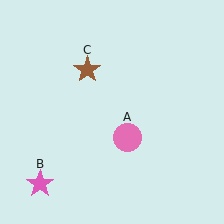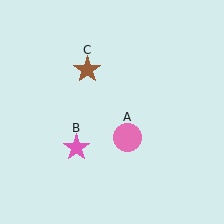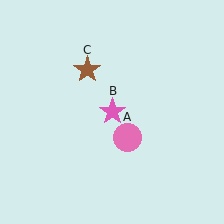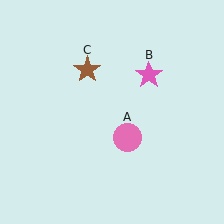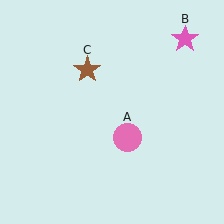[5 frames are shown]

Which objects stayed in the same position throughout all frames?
Pink circle (object A) and brown star (object C) remained stationary.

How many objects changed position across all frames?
1 object changed position: pink star (object B).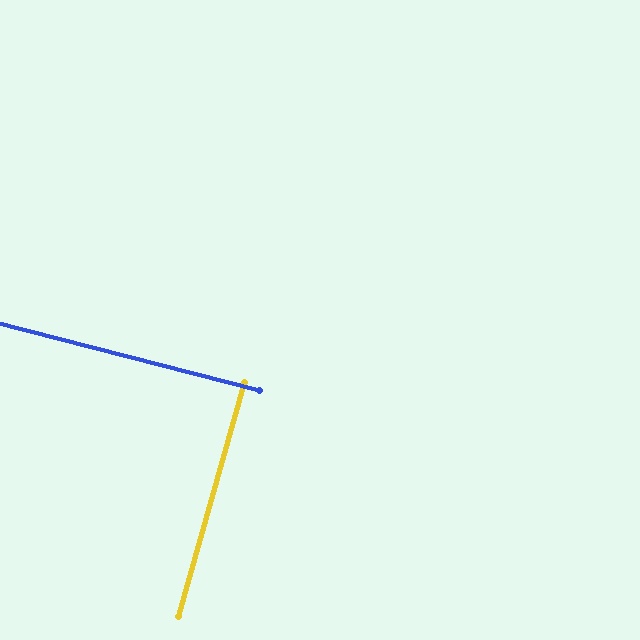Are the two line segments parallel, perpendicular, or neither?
Perpendicular — they meet at approximately 88°.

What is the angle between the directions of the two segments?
Approximately 88 degrees.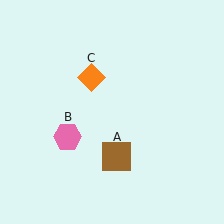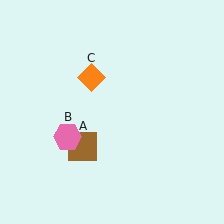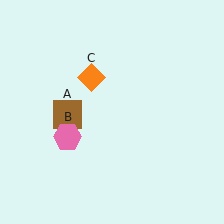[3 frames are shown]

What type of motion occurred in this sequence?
The brown square (object A) rotated clockwise around the center of the scene.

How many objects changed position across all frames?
1 object changed position: brown square (object A).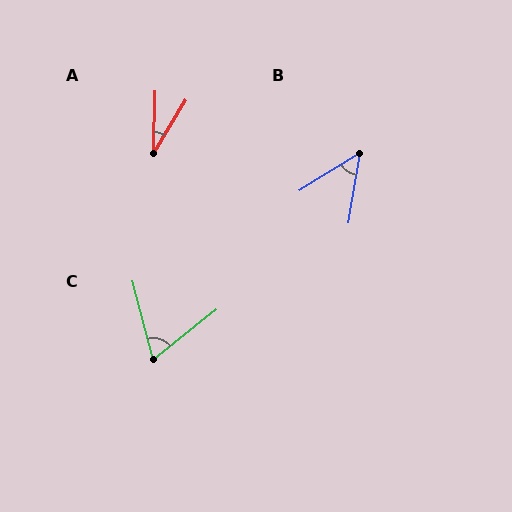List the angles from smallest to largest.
A (30°), B (49°), C (66°).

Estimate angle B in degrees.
Approximately 49 degrees.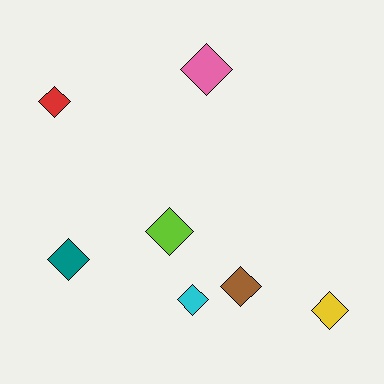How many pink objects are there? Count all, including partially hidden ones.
There is 1 pink object.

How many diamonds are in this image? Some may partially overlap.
There are 7 diamonds.